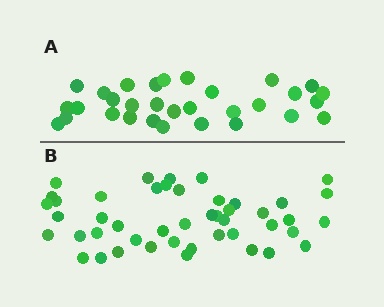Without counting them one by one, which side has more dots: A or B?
Region B (the bottom region) has more dots.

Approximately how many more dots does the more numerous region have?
Region B has approximately 15 more dots than region A.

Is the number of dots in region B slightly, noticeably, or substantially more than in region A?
Region B has substantially more. The ratio is roughly 1.5 to 1.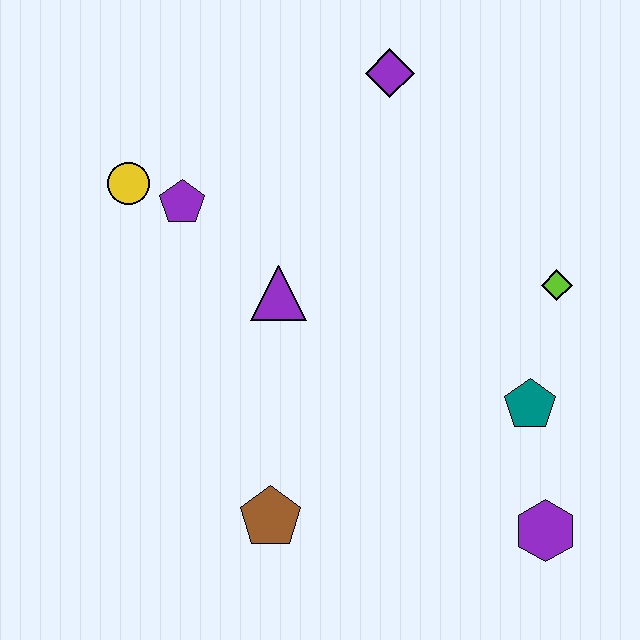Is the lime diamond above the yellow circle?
No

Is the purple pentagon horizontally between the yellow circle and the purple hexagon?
Yes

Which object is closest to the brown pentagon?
The purple triangle is closest to the brown pentagon.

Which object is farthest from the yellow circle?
The purple hexagon is farthest from the yellow circle.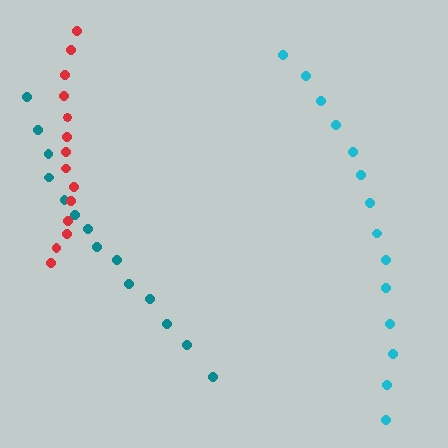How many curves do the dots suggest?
There are 3 distinct paths.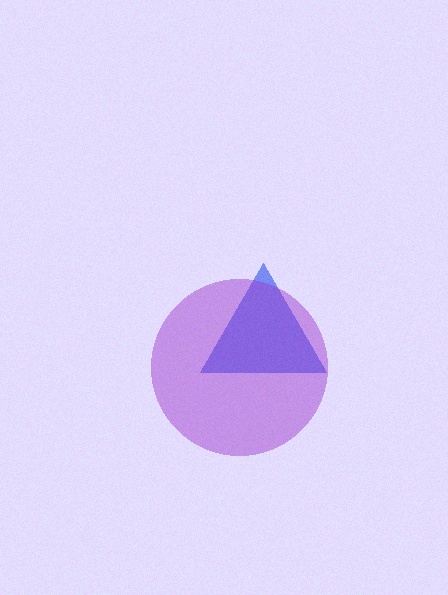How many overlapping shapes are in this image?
There are 2 overlapping shapes in the image.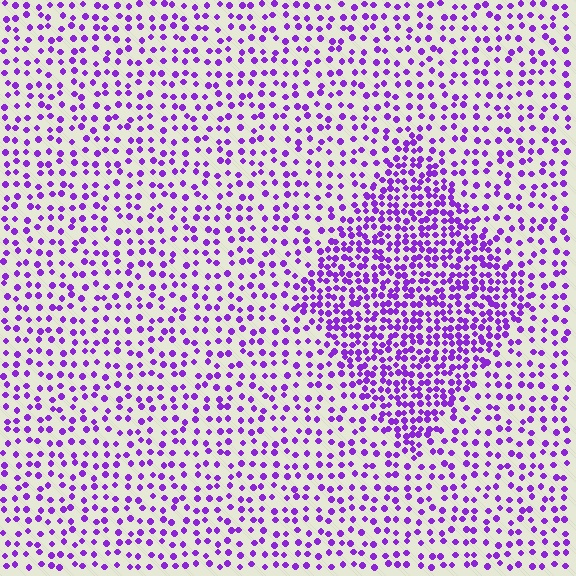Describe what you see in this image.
The image contains small purple elements arranged at two different densities. A diamond-shaped region is visible where the elements are more densely packed than the surrounding area.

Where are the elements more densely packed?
The elements are more densely packed inside the diamond boundary.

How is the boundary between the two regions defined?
The boundary is defined by a change in element density (approximately 2.1x ratio). All elements are the same color, size, and shape.